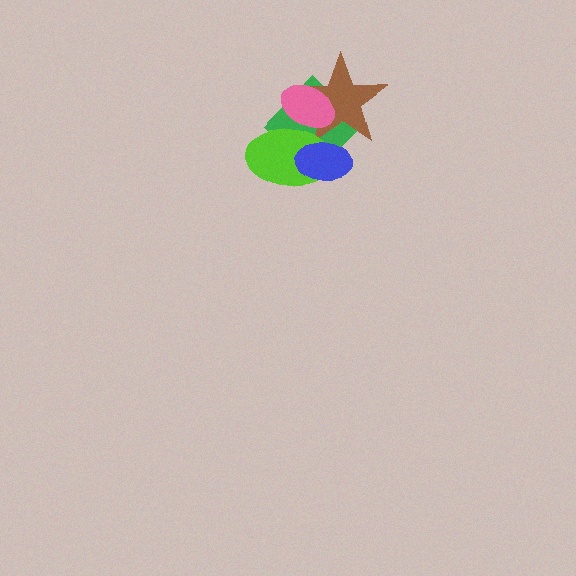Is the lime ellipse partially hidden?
Yes, it is partially covered by another shape.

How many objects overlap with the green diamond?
4 objects overlap with the green diamond.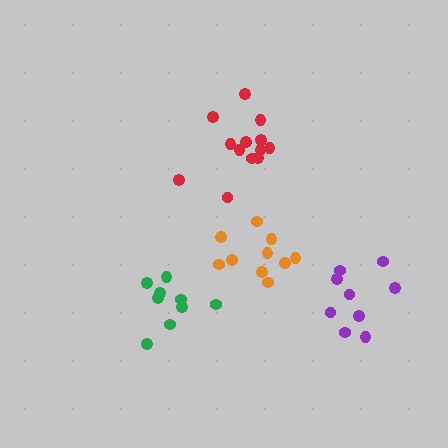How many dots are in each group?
Group 1: 9 dots, Group 2: 13 dots, Group 3: 10 dots, Group 4: 9 dots (41 total).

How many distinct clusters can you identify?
There are 4 distinct clusters.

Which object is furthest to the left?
The green cluster is leftmost.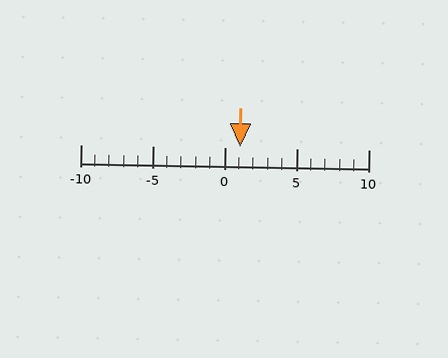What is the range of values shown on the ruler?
The ruler shows values from -10 to 10.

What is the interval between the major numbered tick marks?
The major tick marks are spaced 5 units apart.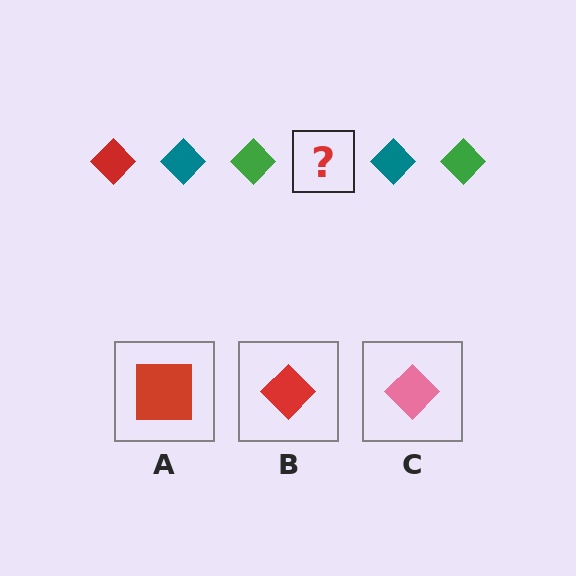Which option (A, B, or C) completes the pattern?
B.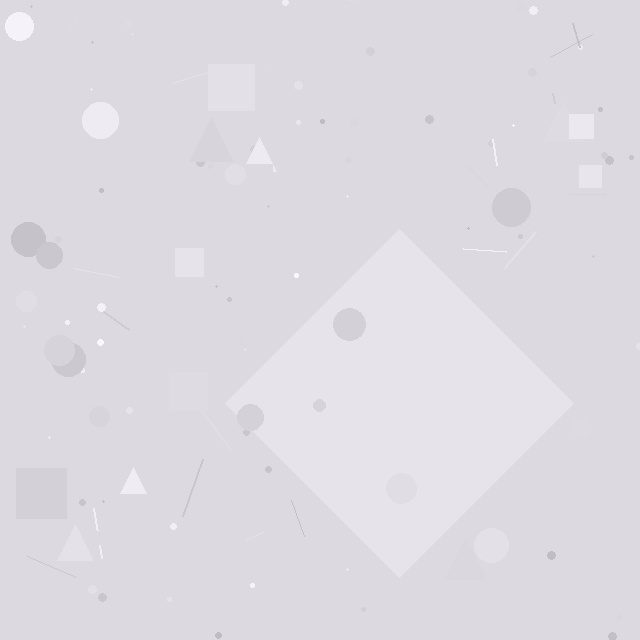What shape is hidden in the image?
A diamond is hidden in the image.